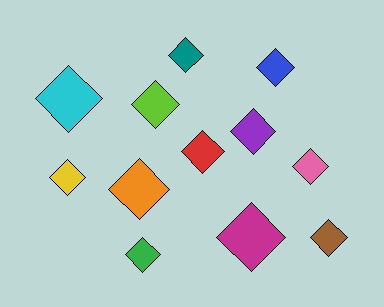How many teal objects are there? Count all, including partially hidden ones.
There is 1 teal object.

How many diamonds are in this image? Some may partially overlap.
There are 12 diamonds.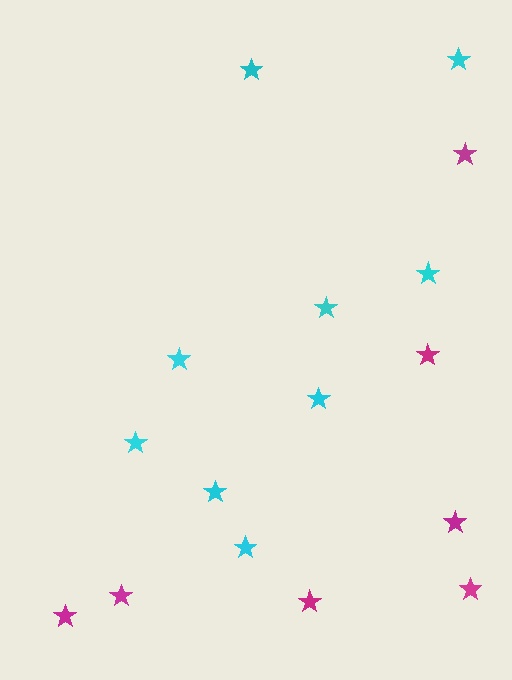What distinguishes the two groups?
There are 2 groups: one group of cyan stars (9) and one group of magenta stars (7).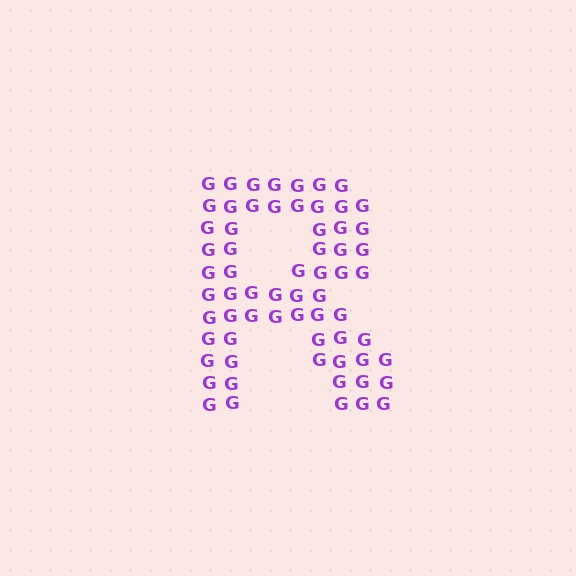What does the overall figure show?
The overall figure shows the letter R.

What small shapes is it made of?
It is made of small letter G's.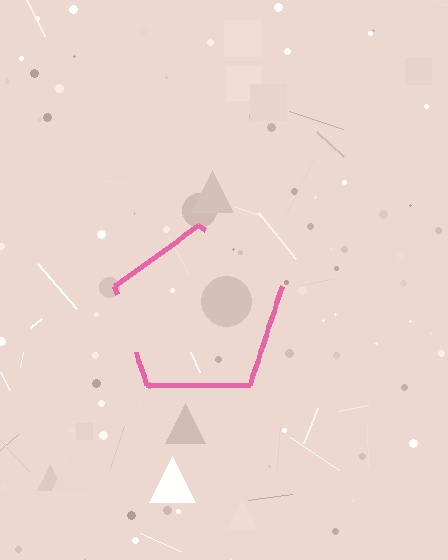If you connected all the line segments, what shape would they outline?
They would outline a pentagon.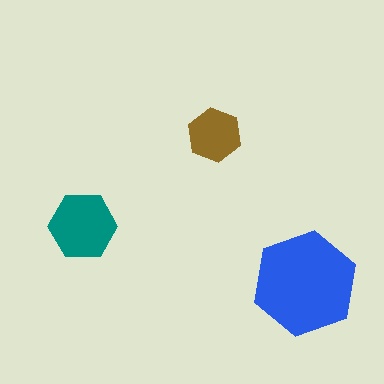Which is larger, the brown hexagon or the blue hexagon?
The blue one.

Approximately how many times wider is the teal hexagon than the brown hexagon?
About 1.5 times wider.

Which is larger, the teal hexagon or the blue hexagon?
The blue one.